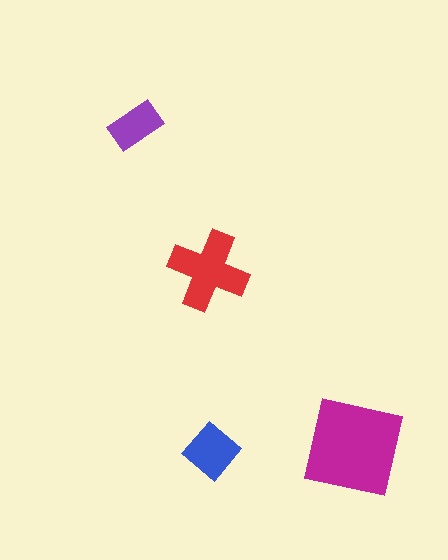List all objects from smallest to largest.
The purple rectangle, the blue diamond, the red cross, the magenta square.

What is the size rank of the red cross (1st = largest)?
2nd.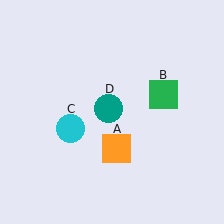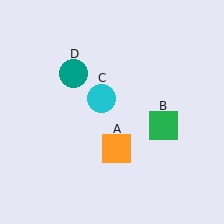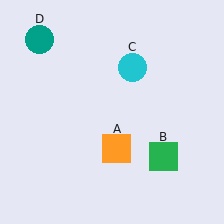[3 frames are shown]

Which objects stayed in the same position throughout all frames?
Orange square (object A) remained stationary.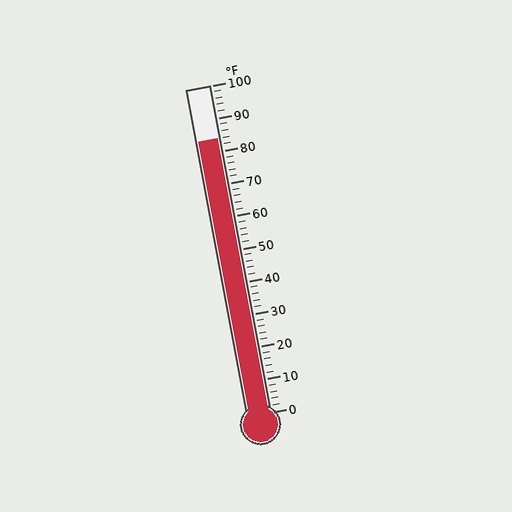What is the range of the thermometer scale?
The thermometer scale ranges from 0°F to 100°F.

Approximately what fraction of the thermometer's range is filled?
The thermometer is filled to approximately 85% of its range.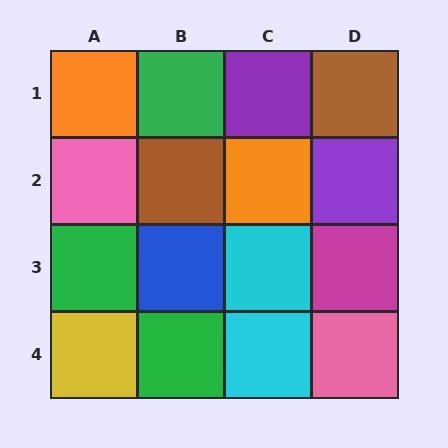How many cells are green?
3 cells are green.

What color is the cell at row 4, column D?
Pink.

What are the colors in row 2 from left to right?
Pink, brown, orange, purple.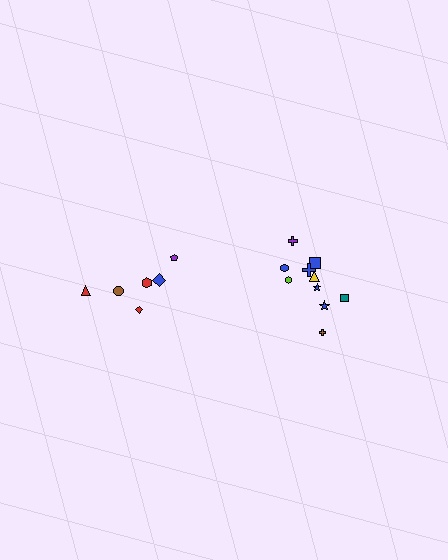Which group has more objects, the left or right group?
The right group.